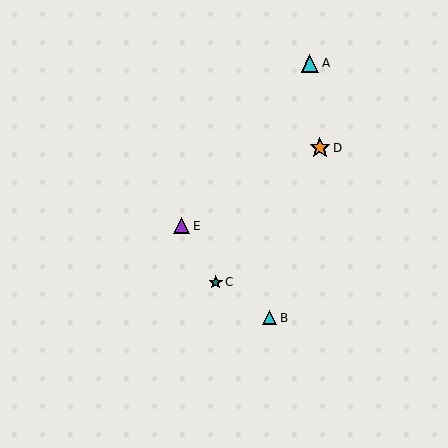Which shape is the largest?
The orange star (labeled D) is the largest.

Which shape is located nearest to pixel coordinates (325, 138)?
The orange star (labeled D) at (320, 148) is nearest to that location.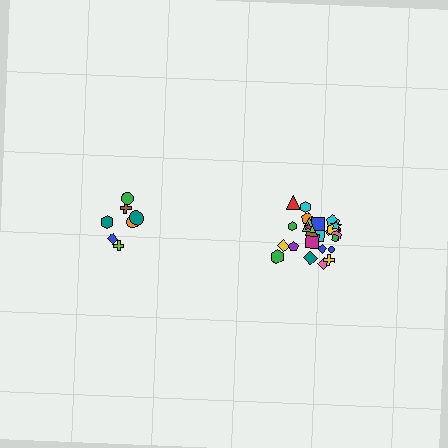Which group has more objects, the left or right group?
The right group.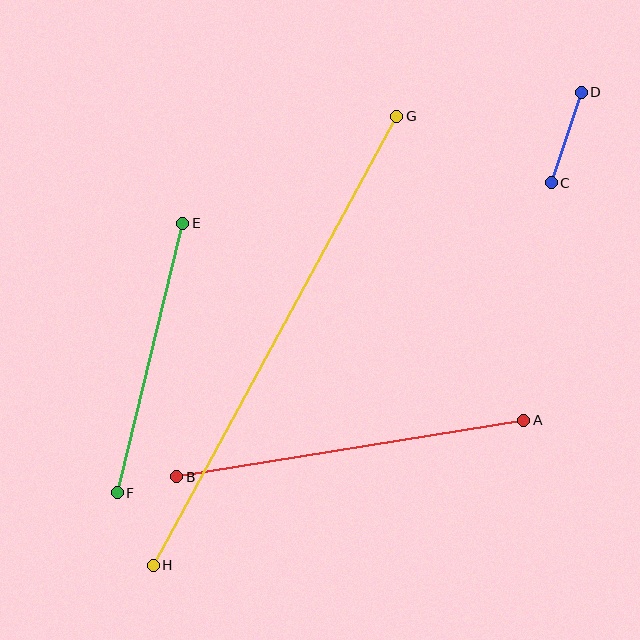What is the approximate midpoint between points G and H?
The midpoint is at approximately (275, 341) pixels.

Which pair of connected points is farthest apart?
Points G and H are farthest apart.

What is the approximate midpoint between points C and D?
The midpoint is at approximately (566, 137) pixels.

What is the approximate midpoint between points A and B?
The midpoint is at approximately (350, 448) pixels.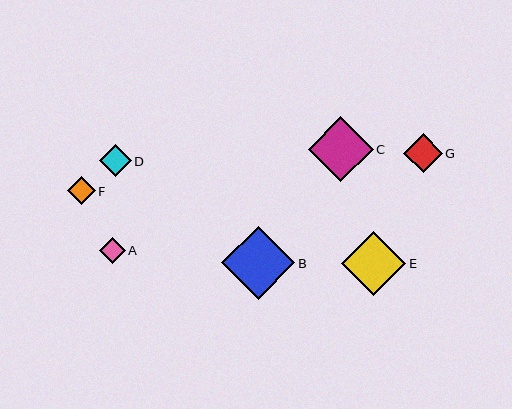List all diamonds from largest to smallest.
From largest to smallest: B, C, E, G, D, F, A.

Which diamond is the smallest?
Diamond A is the smallest with a size of approximately 26 pixels.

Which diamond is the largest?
Diamond B is the largest with a size of approximately 73 pixels.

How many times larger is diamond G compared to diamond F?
Diamond G is approximately 1.4 times the size of diamond F.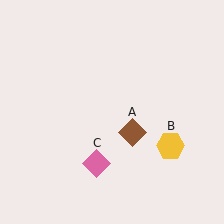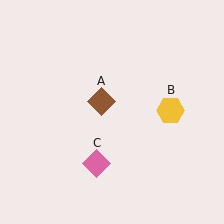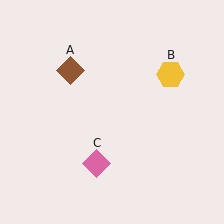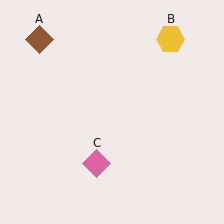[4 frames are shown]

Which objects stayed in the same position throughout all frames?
Pink diamond (object C) remained stationary.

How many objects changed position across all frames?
2 objects changed position: brown diamond (object A), yellow hexagon (object B).